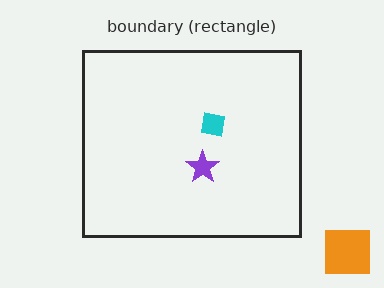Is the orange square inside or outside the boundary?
Outside.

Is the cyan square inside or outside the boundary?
Inside.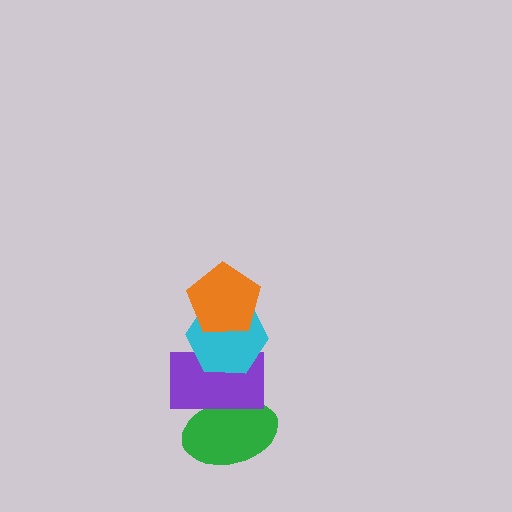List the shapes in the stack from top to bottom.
From top to bottom: the orange pentagon, the cyan hexagon, the purple rectangle, the green ellipse.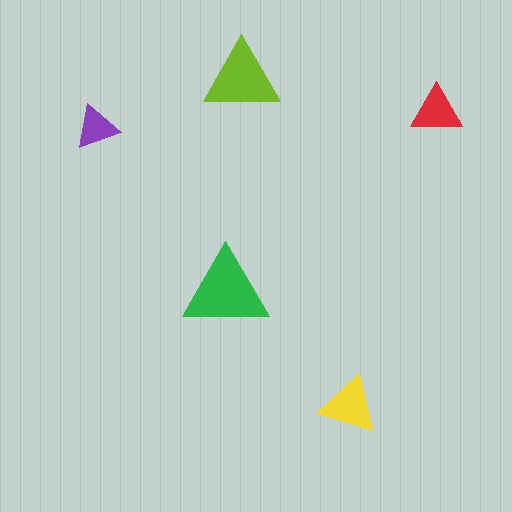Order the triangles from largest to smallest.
the green one, the lime one, the yellow one, the red one, the purple one.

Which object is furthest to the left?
The purple triangle is leftmost.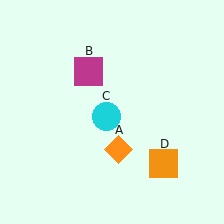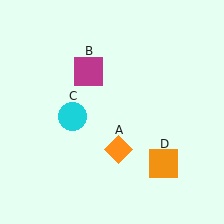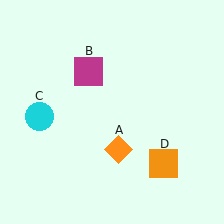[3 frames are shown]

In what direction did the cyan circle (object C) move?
The cyan circle (object C) moved left.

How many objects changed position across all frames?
1 object changed position: cyan circle (object C).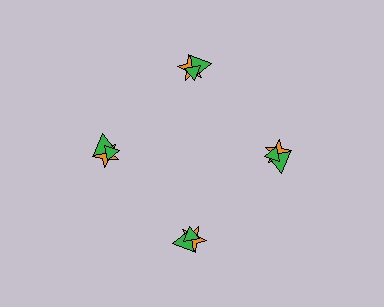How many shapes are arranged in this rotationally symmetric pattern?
There are 12 shapes, arranged in 4 groups of 3.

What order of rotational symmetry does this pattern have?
This pattern has 4-fold rotational symmetry.